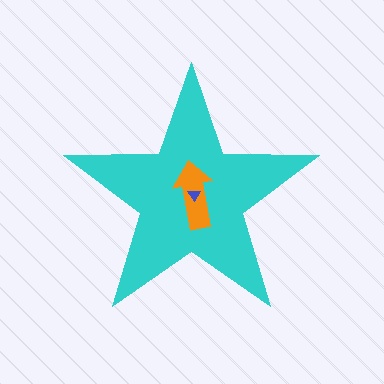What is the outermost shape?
The cyan star.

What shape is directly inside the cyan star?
The orange arrow.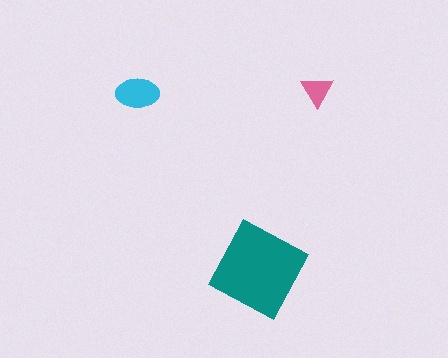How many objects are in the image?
There are 3 objects in the image.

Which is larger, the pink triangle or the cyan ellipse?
The cyan ellipse.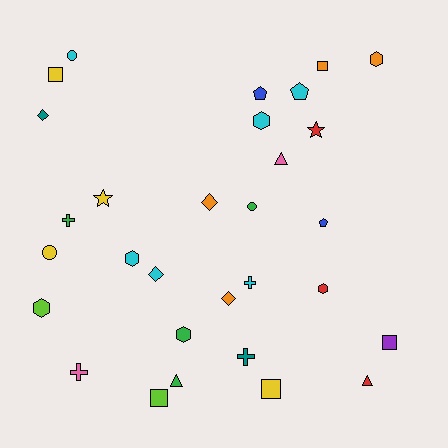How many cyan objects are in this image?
There are 6 cyan objects.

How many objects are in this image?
There are 30 objects.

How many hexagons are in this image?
There are 6 hexagons.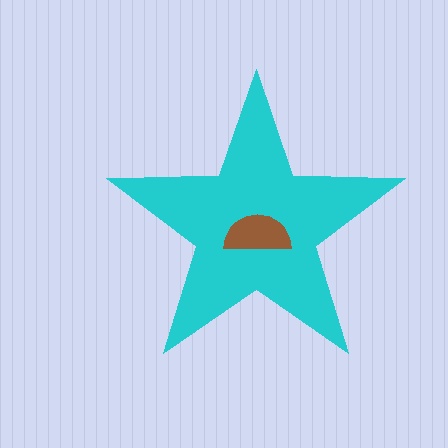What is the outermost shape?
The cyan star.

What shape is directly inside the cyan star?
The brown semicircle.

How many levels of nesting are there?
2.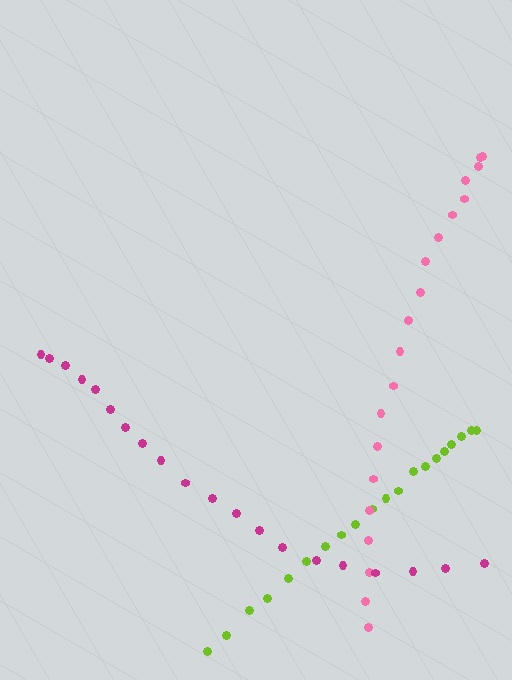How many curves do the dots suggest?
There are 3 distinct paths.